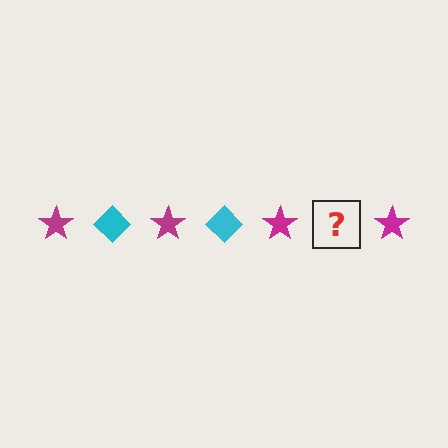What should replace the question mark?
The question mark should be replaced with a cyan diamond.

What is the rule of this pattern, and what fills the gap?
The rule is that the pattern alternates between magenta star and cyan diamond. The gap should be filled with a cyan diamond.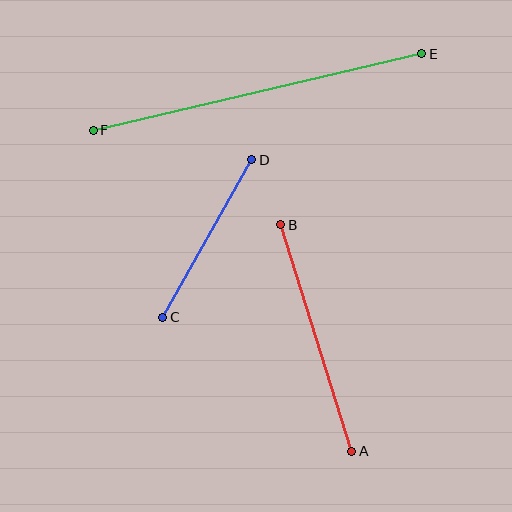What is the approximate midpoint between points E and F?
The midpoint is at approximately (258, 92) pixels.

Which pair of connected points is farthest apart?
Points E and F are farthest apart.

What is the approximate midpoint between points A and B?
The midpoint is at approximately (316, 338) pixels.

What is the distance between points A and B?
The distance is approximately 237 pixels.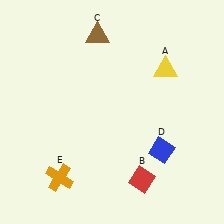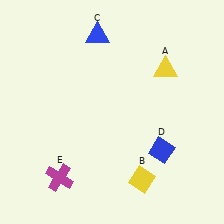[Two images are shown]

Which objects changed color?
B changed from red to yellow. C changed from brown to blue. E changed from orange to magenta.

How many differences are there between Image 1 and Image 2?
There are 3 differences between the two images.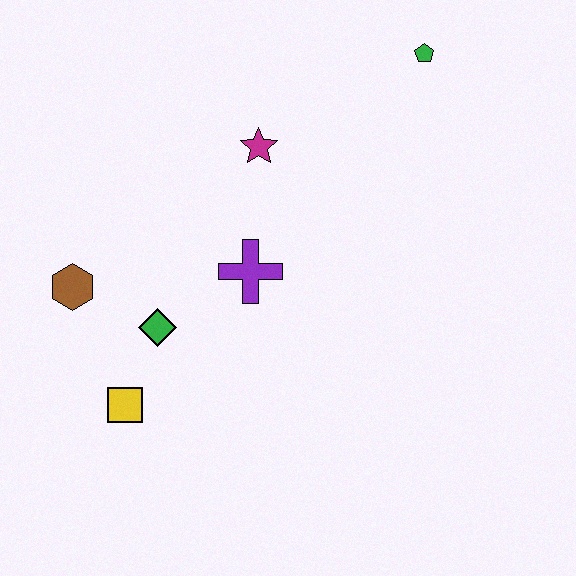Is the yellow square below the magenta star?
Yes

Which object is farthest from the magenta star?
The yellow square is farthest from the magenta star.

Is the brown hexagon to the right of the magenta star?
No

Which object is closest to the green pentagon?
The magenta star is closest to the green pentagon.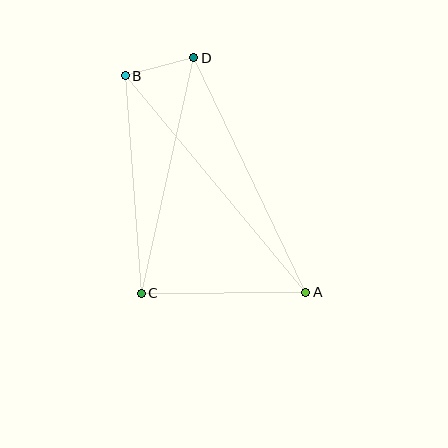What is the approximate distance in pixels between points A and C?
The distance between A and C is approximately 165 pixels.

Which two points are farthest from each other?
Points A and B are farthest from each other.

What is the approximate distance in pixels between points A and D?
The distance between A and D is approximately 260 pixels.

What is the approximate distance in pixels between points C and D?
The distance between C and D is approximately 242 pixels.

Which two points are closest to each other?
Points B and D are closest to each other.